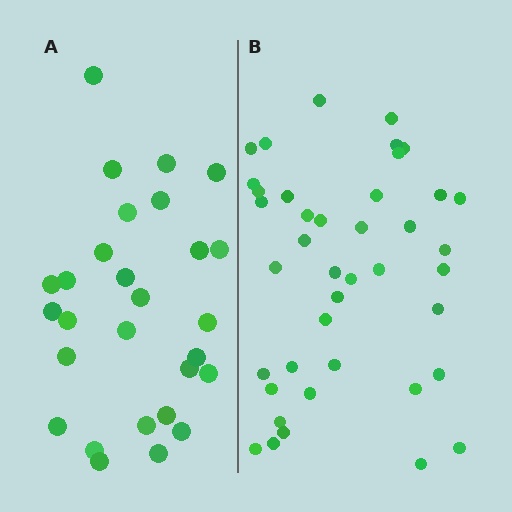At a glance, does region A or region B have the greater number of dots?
Region B (the right region) has more dots.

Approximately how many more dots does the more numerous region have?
Region B has approximately 15 more dots than region A.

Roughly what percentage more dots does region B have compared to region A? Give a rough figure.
About 45% more.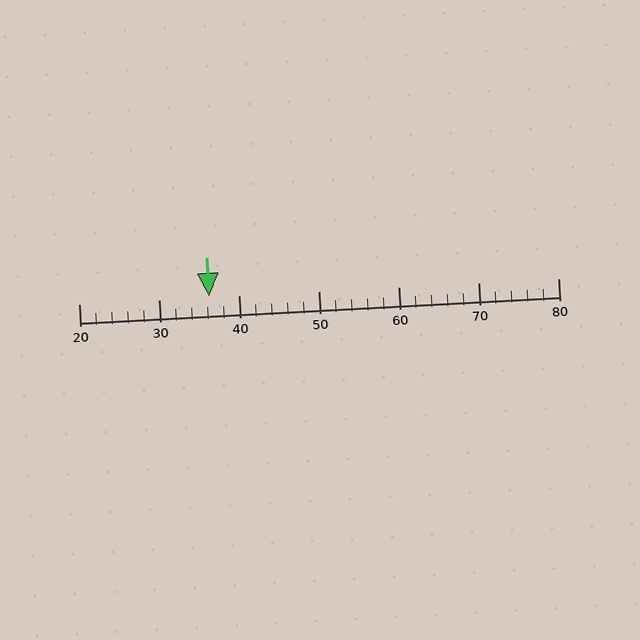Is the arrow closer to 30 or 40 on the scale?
The arrow is closer to 40.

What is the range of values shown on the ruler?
The ruler shows values from 20 to 80.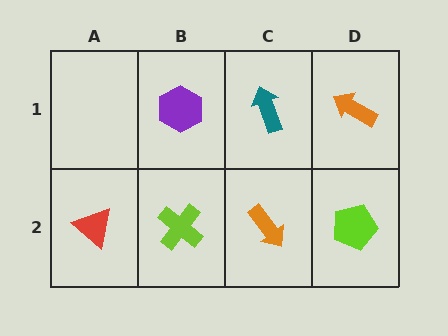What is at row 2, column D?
A lime pentagon.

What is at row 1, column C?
A teal arrow.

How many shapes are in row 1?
3 shapes.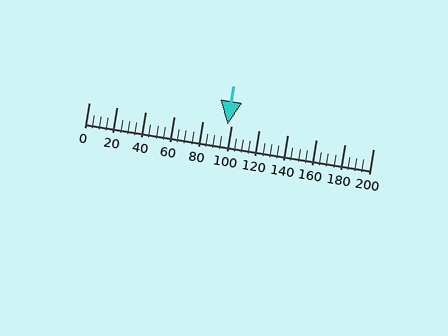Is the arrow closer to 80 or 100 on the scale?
The arrow is closer to 100.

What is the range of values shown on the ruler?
The ruler shows values from 0 to 200.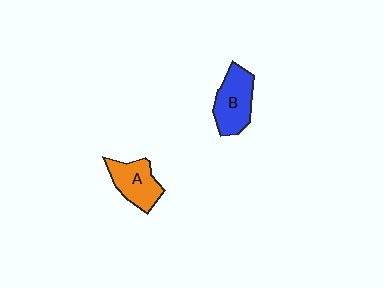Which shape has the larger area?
Shape B (blue).